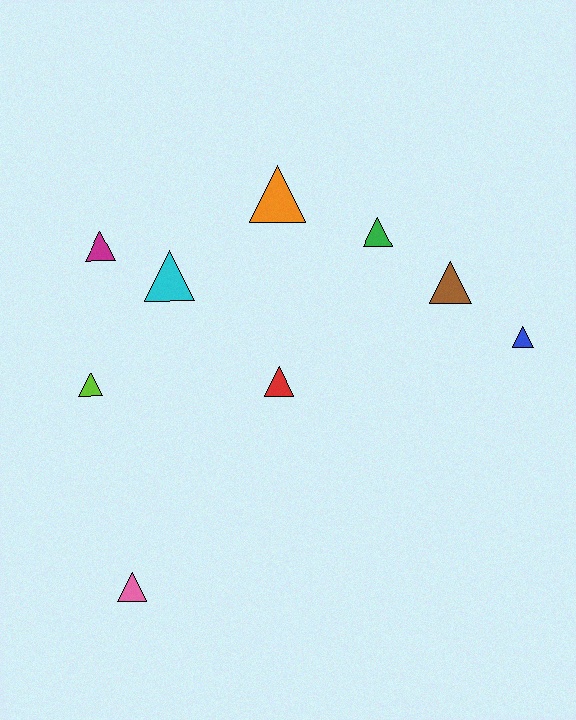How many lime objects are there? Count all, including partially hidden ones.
There is 1 lime object.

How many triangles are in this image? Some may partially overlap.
There are 9 triangles.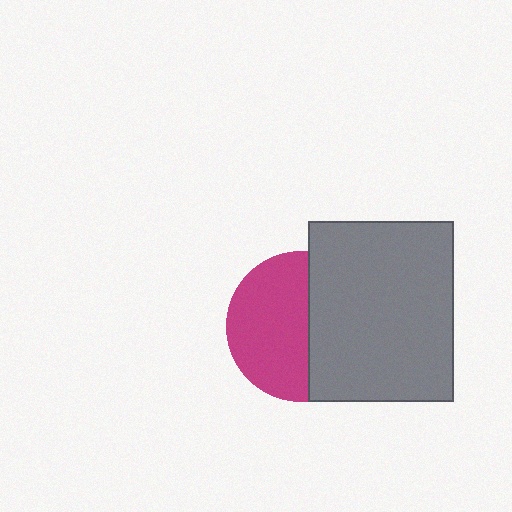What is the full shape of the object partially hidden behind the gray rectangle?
The partially hidden object is a magenta circle.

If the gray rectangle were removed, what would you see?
You would see the complete magenta circle.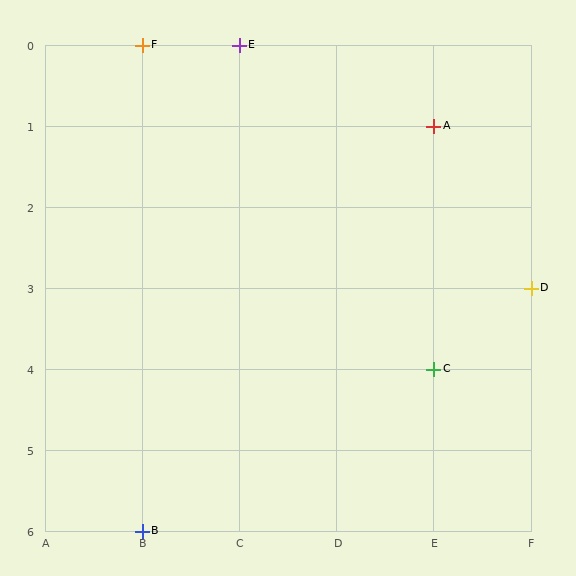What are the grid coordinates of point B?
Point B is at grid coordinates (B, 6).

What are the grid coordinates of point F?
Point F is at grid coordinates (B, 0).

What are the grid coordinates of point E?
Point E is at grid coordinates (C, 0).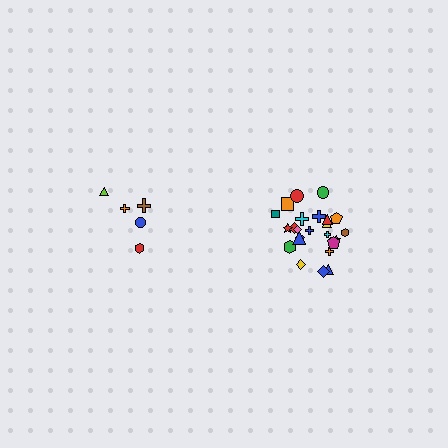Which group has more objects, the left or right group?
The right group.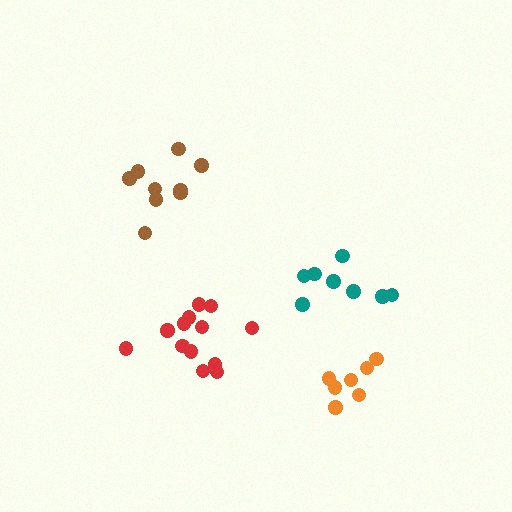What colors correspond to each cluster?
The clusters are colored: teal, orange, brown, red.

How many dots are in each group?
Group 1: 8 dots, Group 2: 7 dots, Group 3: 9 dots, Group 4: 13 dots (37 total).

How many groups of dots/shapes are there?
There are 4 groups.